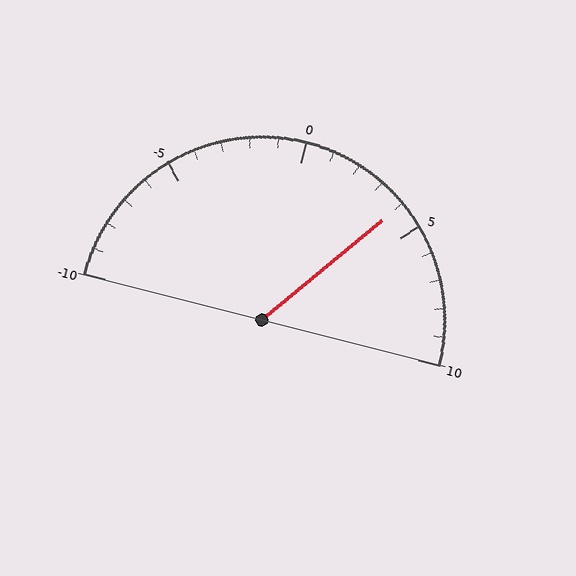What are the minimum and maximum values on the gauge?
The gauge ranges from -10 to 10.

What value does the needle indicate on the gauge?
The needle indicates approximately 4.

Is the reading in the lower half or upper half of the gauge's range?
The reading is in the upper half of the range (-10 to 10).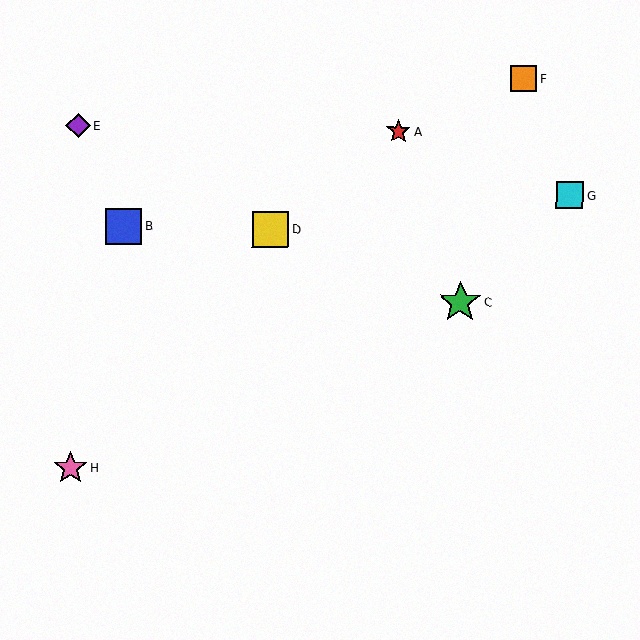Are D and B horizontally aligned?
Yes, both are at y≈229.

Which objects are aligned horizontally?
Objects B, D are aligned horizontally.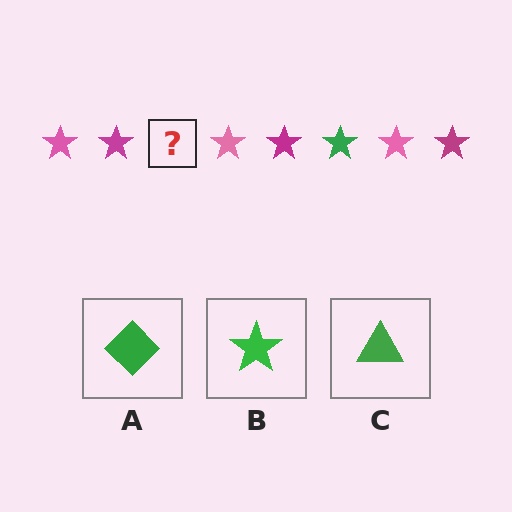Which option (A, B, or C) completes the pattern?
B.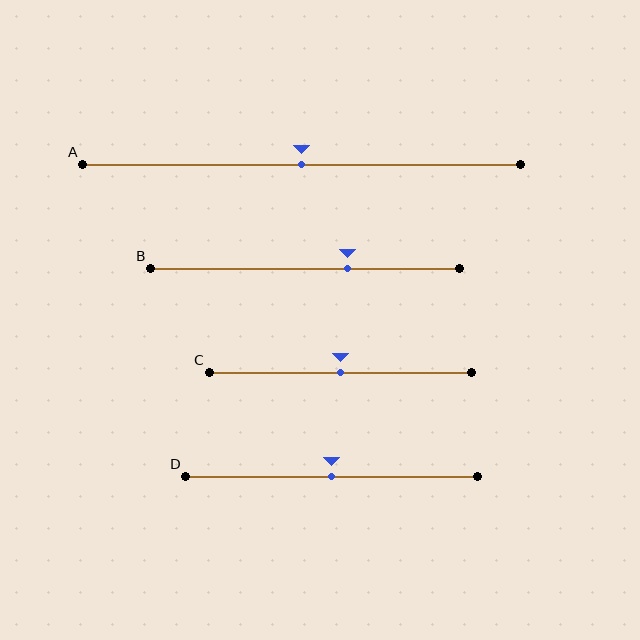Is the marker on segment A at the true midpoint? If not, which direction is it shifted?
Yes, the marker on segment A is at the true midpoint.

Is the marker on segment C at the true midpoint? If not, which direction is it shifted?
Yes, the marker on segment C is at the true midpoint.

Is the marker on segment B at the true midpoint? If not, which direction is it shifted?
No, the marker on segment B is shifted to the right by about 14% of the segment length.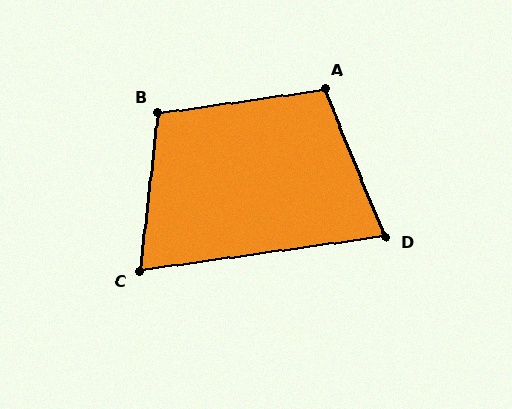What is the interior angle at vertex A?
Approximately 104 degrees (obtuse).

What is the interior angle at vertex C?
Approximately 76 degrees (acute).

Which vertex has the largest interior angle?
B, at approximately 105 degrees.